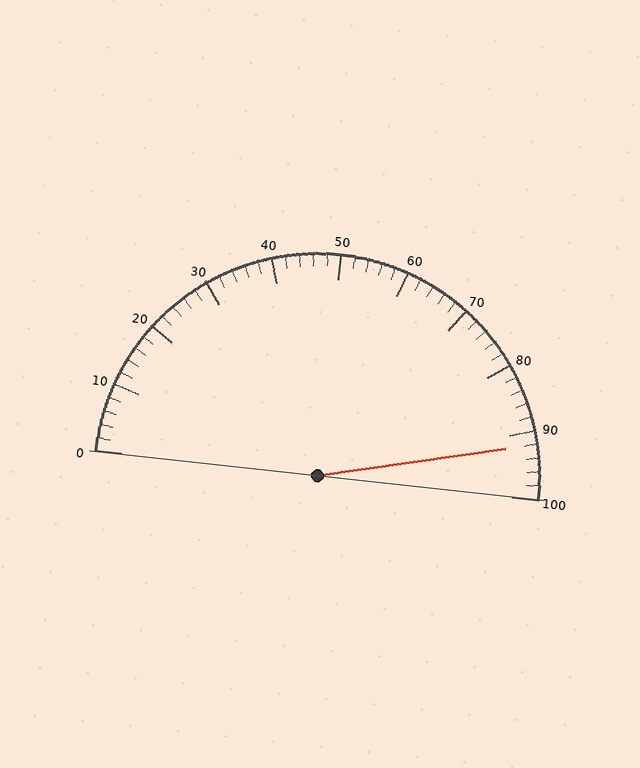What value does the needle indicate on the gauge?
The needle indicates approximately 92.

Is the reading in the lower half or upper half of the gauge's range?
The reading is in the upper half of the range (0 to 100).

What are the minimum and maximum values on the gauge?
The gauge ranges from 0 to 100.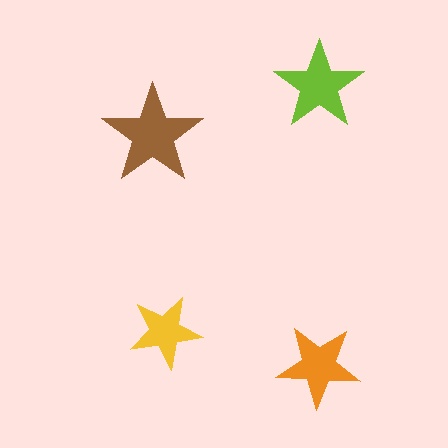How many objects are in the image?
There are 4 objects in the image.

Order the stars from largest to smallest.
the brown one, the lime one, the orange one, the yellow one.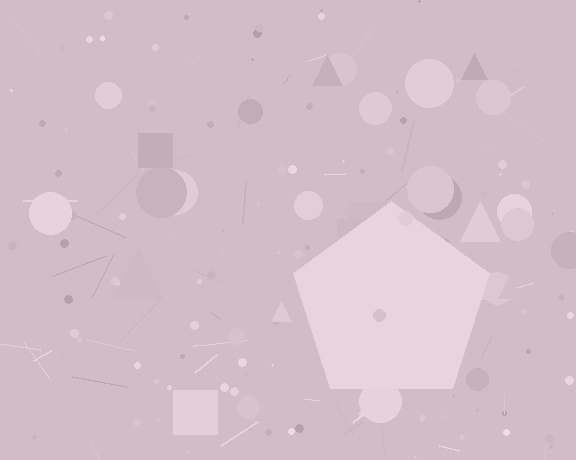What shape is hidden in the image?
A pentagon is hidden in the image.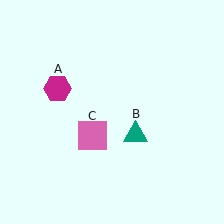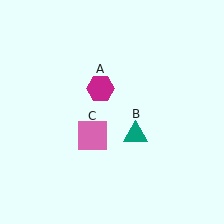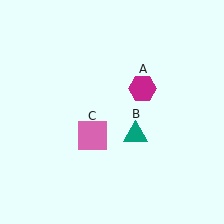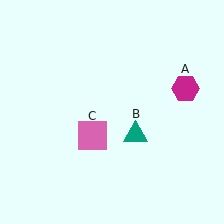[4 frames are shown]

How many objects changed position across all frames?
1 object changed position: magenta hexagon (object A).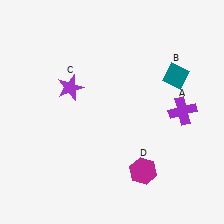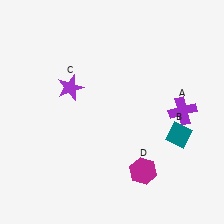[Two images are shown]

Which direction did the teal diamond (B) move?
The teal diamond (B) moved down.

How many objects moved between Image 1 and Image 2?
1 object moved between the two images.